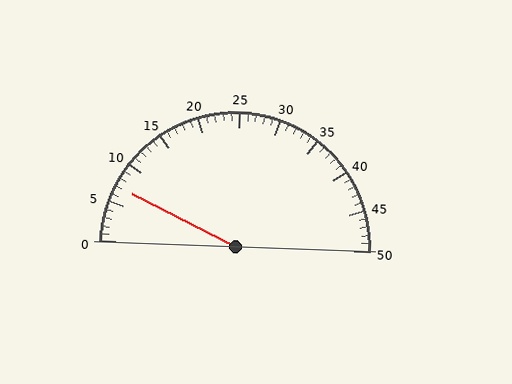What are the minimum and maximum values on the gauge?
The gauge ranges from 0 to 50.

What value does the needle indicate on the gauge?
The needle indicates approximately 7.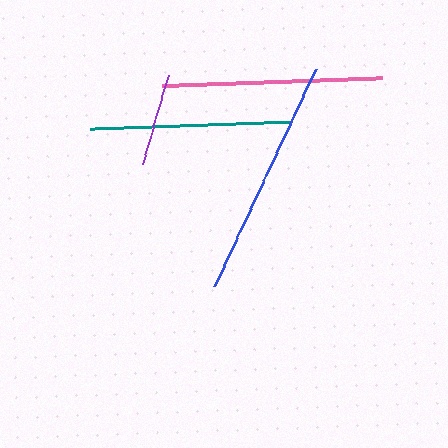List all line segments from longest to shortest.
From longest to shortest: blue, pink, teal, purple.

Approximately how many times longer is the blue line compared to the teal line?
The blue line is approximately 1.2 times the length of the teal line.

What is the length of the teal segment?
The teal segment is approximately 202 pixels long.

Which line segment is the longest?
The blue line is the longest at approximately 241 pixels.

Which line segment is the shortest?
The purple line is the shortest at approximately 92 pixels.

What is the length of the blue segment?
The blue segment is approximately 241 pixels long.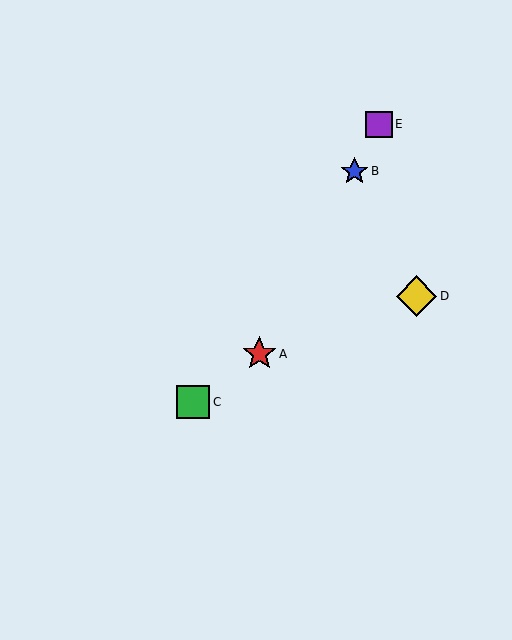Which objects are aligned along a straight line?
Objects A, B, E are aligned along a straight line.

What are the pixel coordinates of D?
Object D is at (417, 296).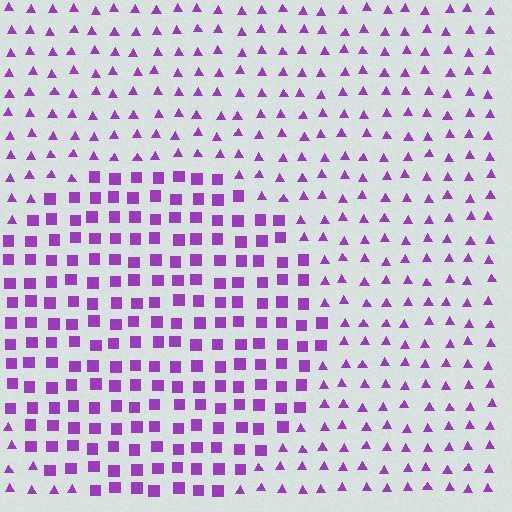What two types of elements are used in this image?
The image uses squares inside the circle region and triangles outside it.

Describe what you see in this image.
The image is filled with small purple elements arranged in a uniform grid. A circle-shaped region contains squares, while the surrounding area contains triangles. The boundary is defined purely by the change in element shape.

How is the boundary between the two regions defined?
The boundary is defined by a change in element shape: squares inside vs. triangles outside. All elements share the same color and spacing.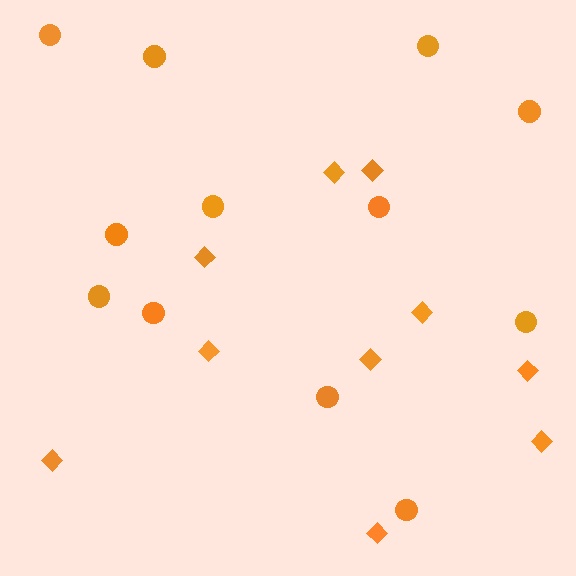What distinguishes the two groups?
There are 2 groups: one group of diamonds (10) and one group of circles (12).